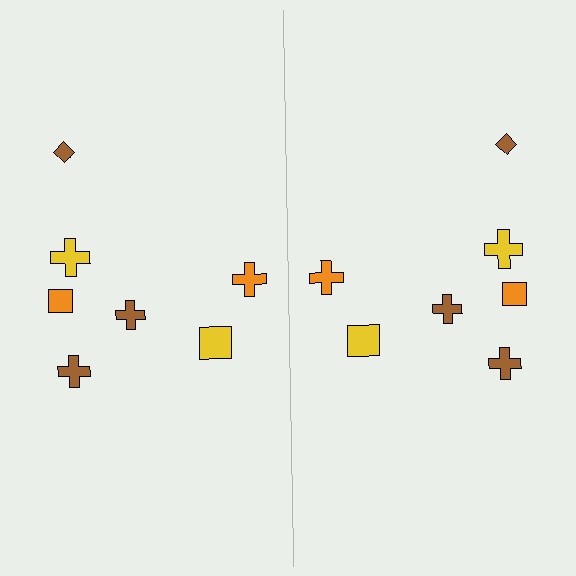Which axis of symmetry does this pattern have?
The pattern has a vertical axis of symmetry running through the center of the image.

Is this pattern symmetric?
Yes, this pattern has bilateral (reflection) symmetry.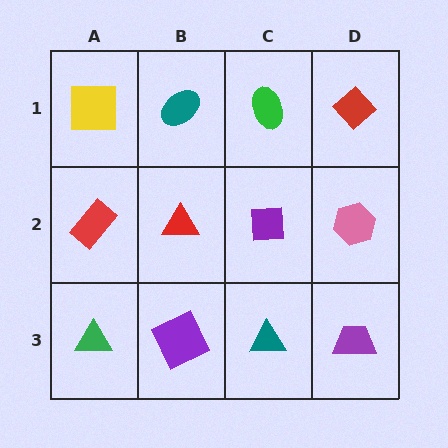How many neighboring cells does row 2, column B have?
4.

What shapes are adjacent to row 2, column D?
A red diamond (row 1, column D), a purple trapezoid (row 3, column D), a purple square (row 2, column C).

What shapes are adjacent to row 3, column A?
A red rectangle (row 2, column A), a purple square (row 3, column B).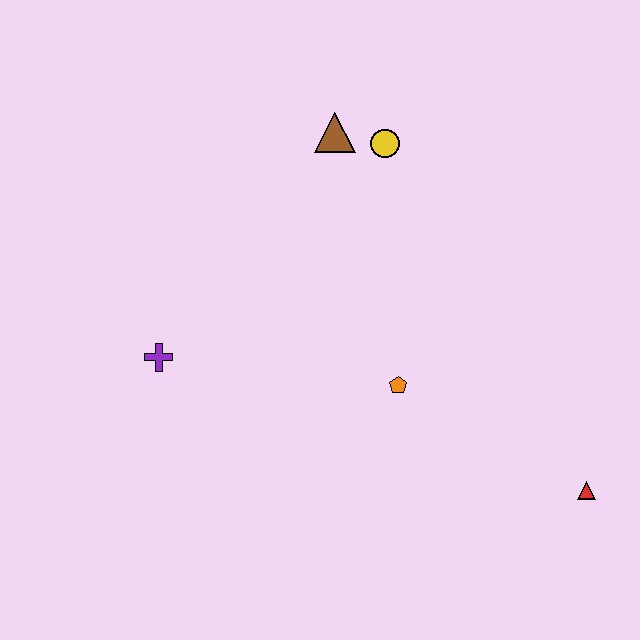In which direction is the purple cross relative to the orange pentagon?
The purple cross is to the left of the orange pentagon.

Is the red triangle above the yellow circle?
No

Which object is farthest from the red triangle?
The purple cross is farthest from the red triangle.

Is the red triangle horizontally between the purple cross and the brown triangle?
No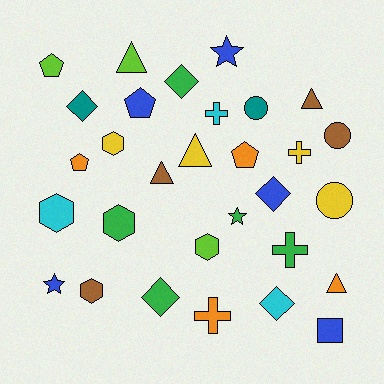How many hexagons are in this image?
There are 5 hexagons.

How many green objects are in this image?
There are 5 green objects.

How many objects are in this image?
There are 30 objects.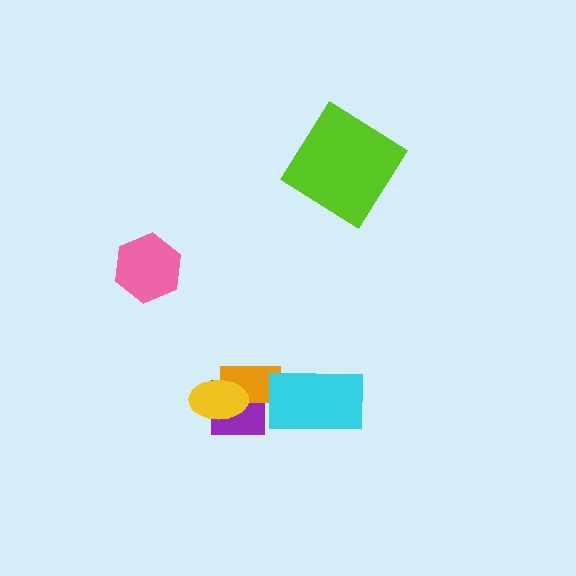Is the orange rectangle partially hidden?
Yes, it is partially covered by another shape.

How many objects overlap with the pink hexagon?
0 objects overlap with the pink hexagon.